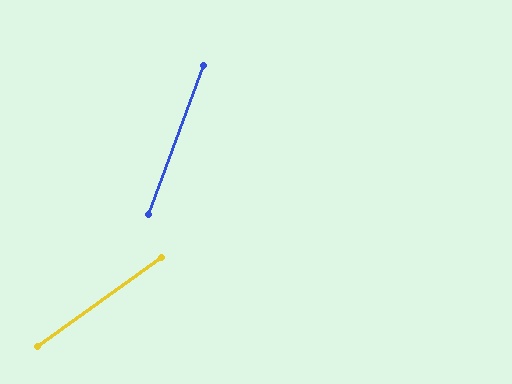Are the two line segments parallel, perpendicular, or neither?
Neither parallel nor perpendicular — they differ by about 34°.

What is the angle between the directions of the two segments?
Approximately 34 degrees.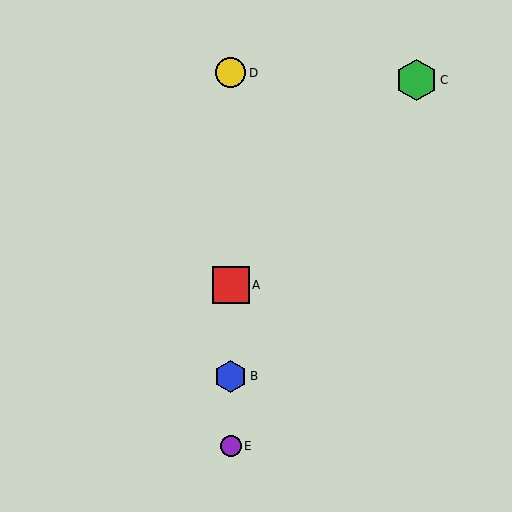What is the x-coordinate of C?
Object C is at x≈417.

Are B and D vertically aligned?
Yes, both are at x≈231.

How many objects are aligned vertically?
4 objects (A, B, D, E) are aligned vertically.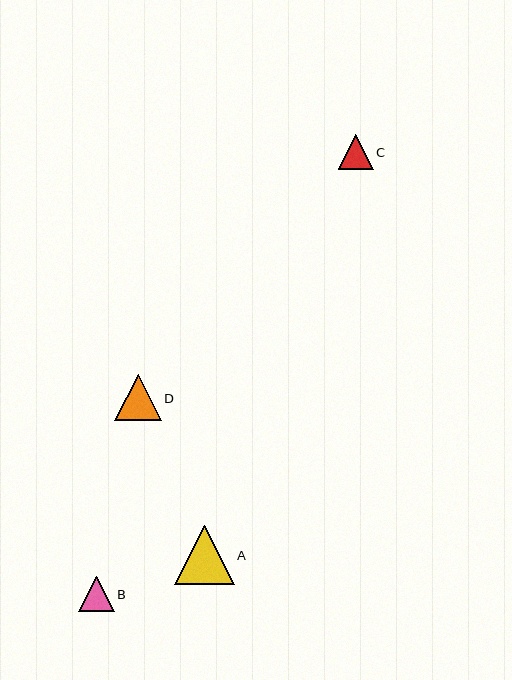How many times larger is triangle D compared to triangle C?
Triangle D is approximately 1.3 times the size of triangle C.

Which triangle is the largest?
Triangle A is the largest with a size of approximately 60 pixels.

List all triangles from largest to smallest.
From largest to smallest: A, D, B, C.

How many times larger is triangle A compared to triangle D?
Triangle A is approximately 1.3 times the size of triangle D.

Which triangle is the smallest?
Triangle C is the smallest with a size of approximately 35 pixels.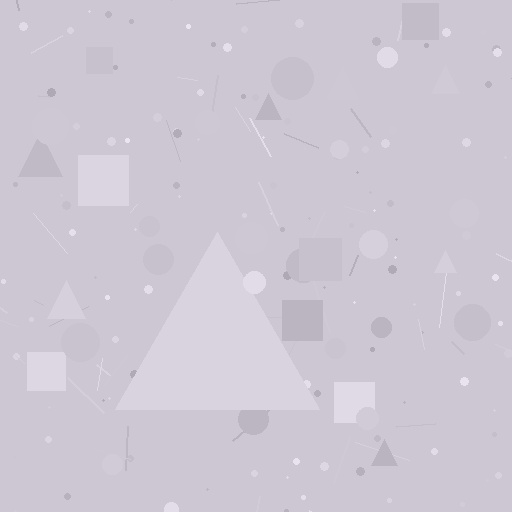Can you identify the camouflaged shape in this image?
The camouflaged shape is a triangle.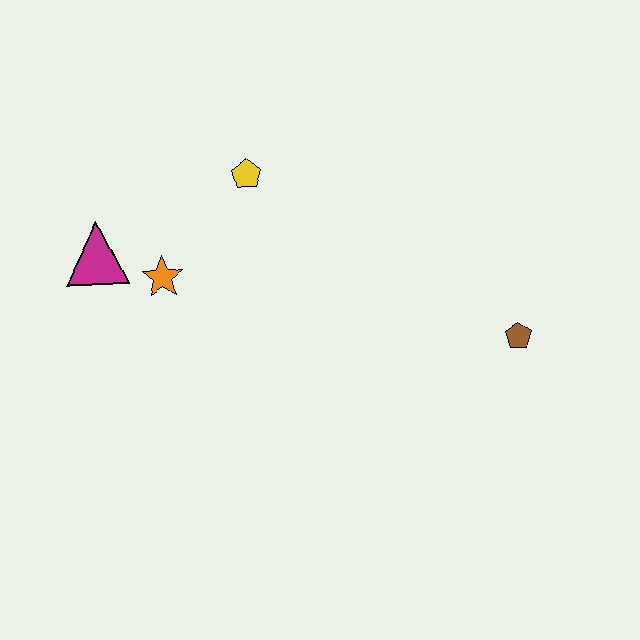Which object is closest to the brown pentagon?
The yellow pentagon is closest to the brown pentagon.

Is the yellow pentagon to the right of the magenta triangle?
Yes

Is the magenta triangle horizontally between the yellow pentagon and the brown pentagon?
No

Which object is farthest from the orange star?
The brown pentagon is farthest from the orange star.